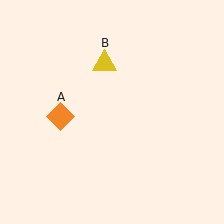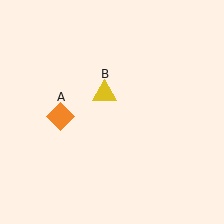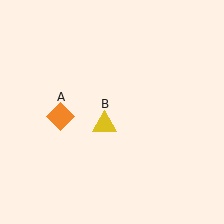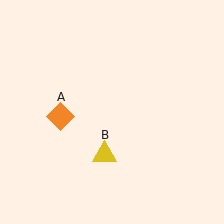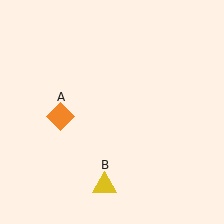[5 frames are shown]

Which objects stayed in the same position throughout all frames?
Orange diamond (object A) remained stationary.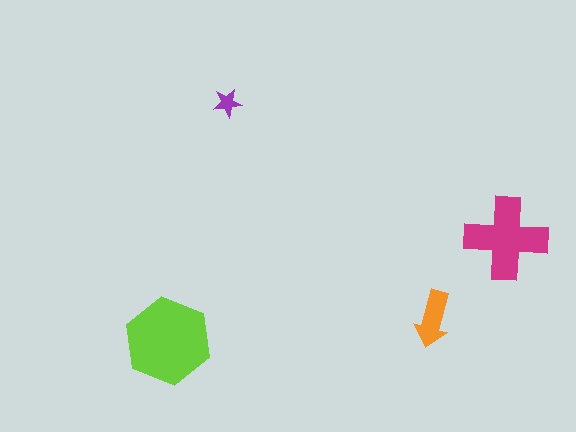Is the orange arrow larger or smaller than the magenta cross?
Smaller.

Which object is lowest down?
The lime hexagon is bottommost.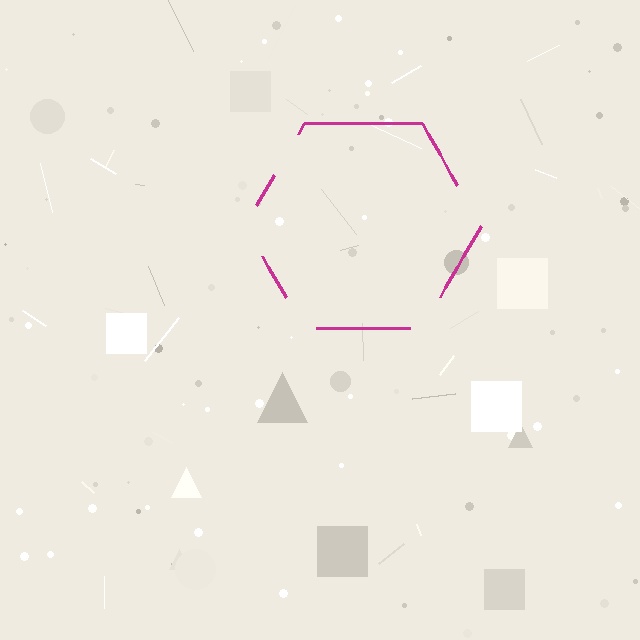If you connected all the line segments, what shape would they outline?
They would outline a hexagon.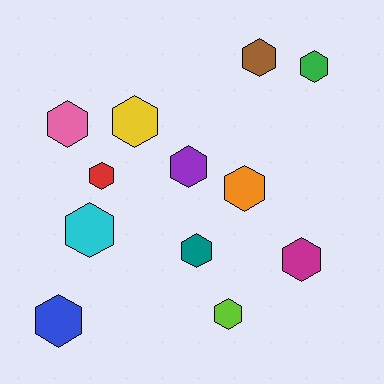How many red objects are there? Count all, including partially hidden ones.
There is 1 red object.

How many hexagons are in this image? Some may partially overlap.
There are 12 hexagons.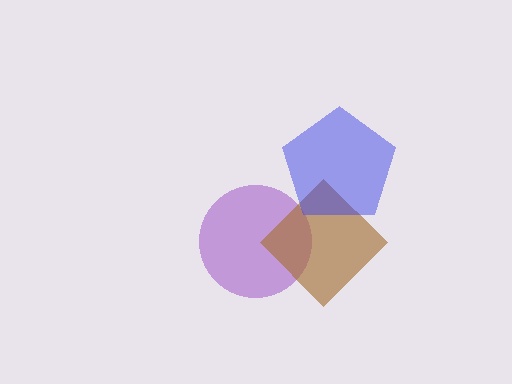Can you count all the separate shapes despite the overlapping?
Yes, there are 3 separate shapes.